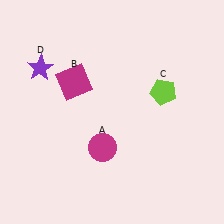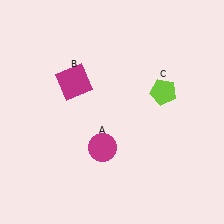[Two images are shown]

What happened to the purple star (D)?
The purple star (D) was removed in Image 2. It was in the top-left area of Image 1.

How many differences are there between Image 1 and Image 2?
There is 1 difference between the two images.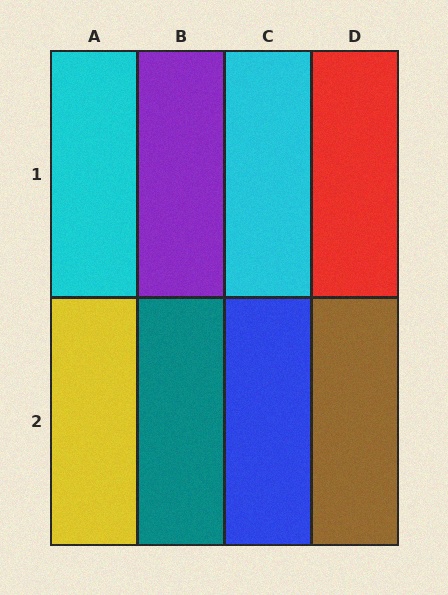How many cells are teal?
1 cell is teal.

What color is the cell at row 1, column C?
Cyan.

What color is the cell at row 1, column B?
Purple.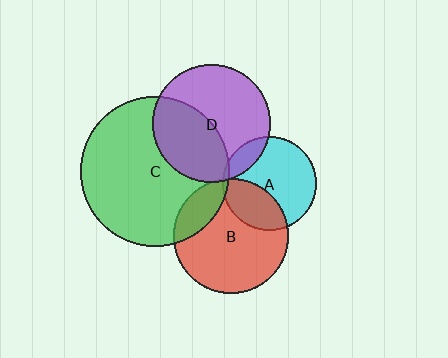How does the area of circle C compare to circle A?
Approximately 2.5 times.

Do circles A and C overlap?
Yes.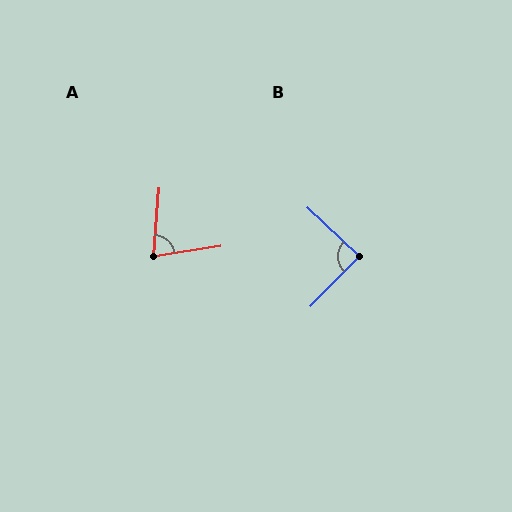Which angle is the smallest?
A, at approximately 76 degrees.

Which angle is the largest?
B, at approximately 90 degrees.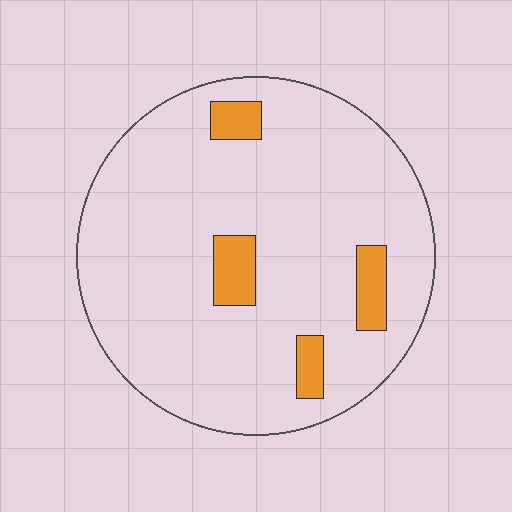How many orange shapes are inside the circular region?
4.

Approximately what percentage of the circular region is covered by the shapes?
Approximately 10%.